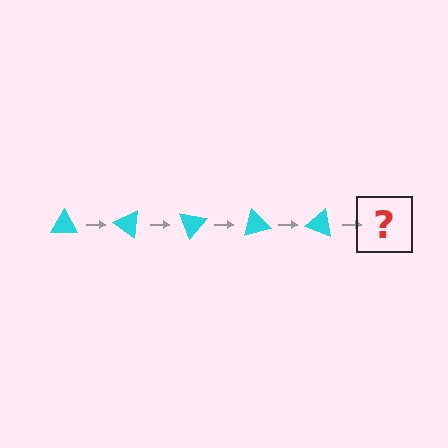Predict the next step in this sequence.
The next step is a cyan triangle rotated 175 degrees.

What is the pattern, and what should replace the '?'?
The pattern is that the triangle rotates 35 degrees each step. The '?' should be a cyan triangle rotated 175 degrees.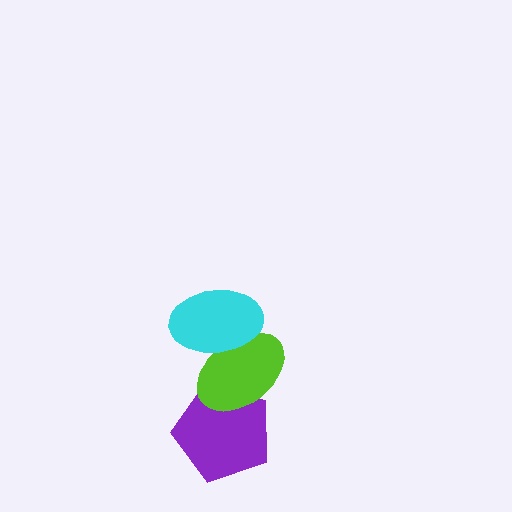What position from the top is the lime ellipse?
The lime ellipse is 2nd from the top.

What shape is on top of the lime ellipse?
The cyan ellipse is on top of the lime ellipse.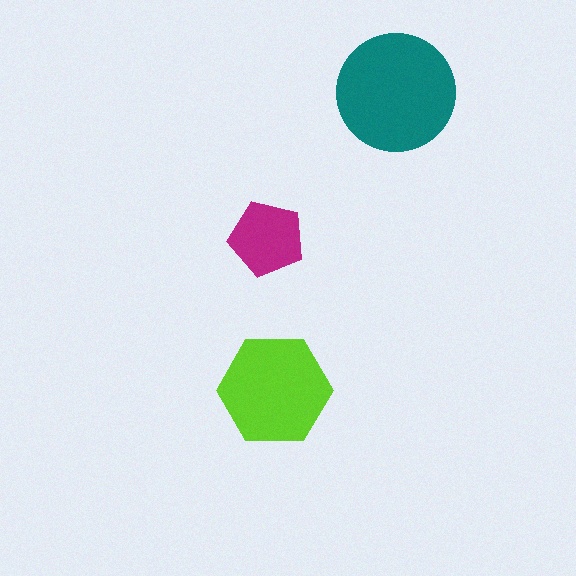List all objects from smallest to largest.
The magenta pentagon, the lime hexagon, the teal circle.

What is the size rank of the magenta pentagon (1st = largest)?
3rd.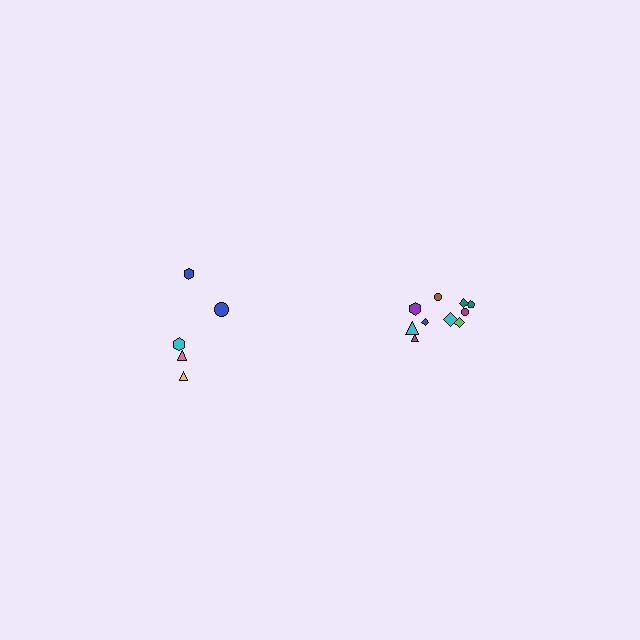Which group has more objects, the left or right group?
The right group.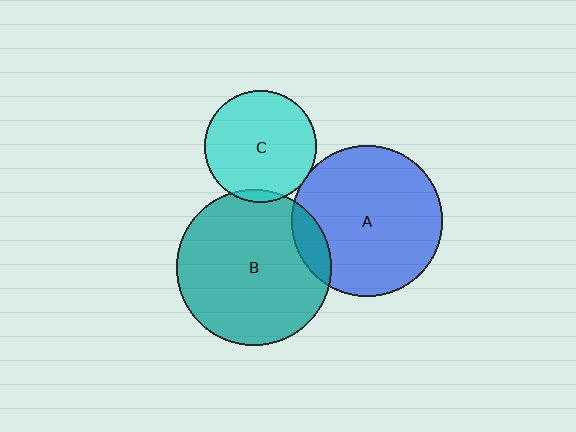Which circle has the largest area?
Circle B (teal).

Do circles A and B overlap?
Yes.